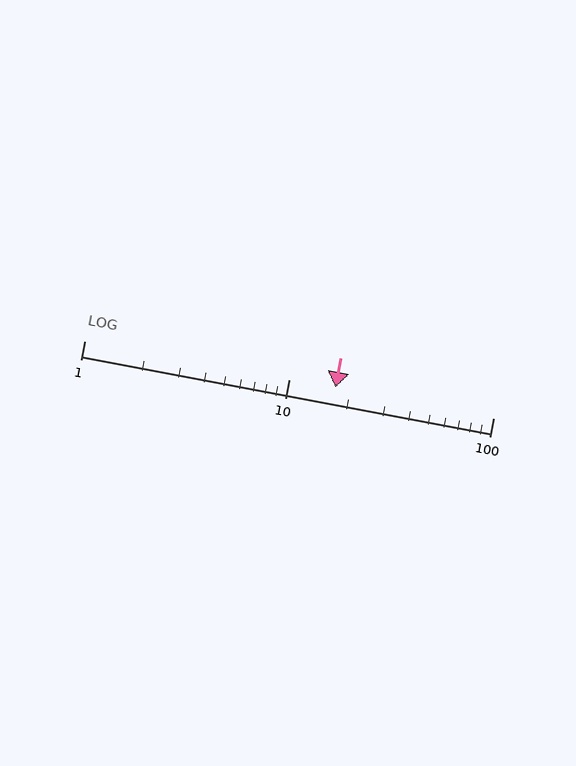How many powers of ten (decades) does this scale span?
The scale spans 2 decades, from 1 to 100.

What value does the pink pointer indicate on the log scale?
The pointer indicates approximately 17.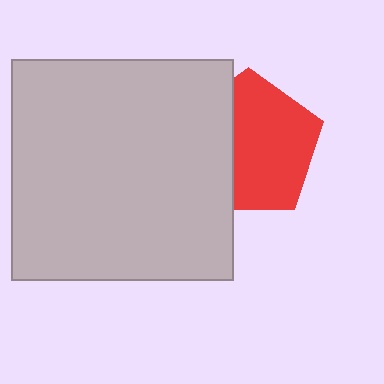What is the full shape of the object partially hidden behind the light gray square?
The partially hidden object is a red pentagon.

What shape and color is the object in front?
The object in front is a light gray square.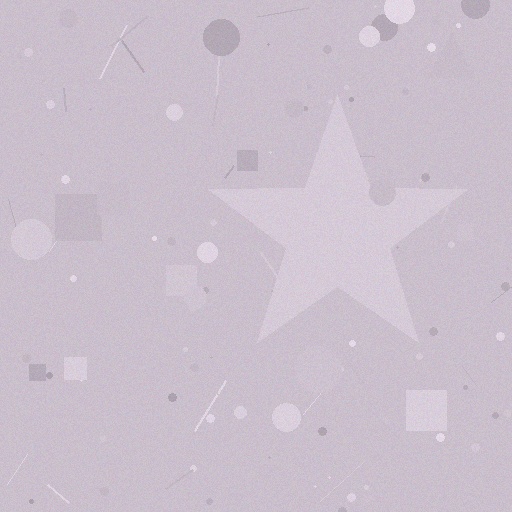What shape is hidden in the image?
A star is hidden in the image.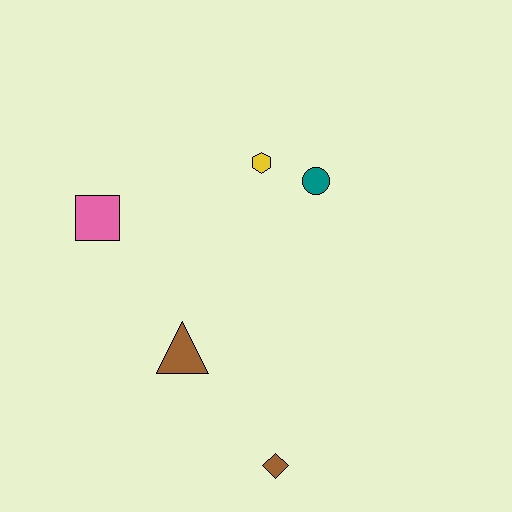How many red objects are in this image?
There are no red objects.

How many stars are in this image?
There are no stars.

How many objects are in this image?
There are 5 objects.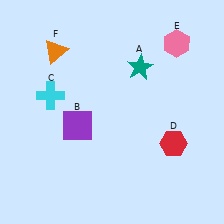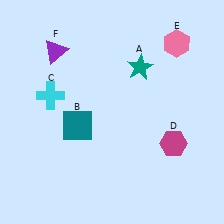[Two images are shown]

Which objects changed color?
B changed from purple to teal. D changed from red to magenta. F changed from orange to purple.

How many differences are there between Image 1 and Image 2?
There are 3 differences between the two images.